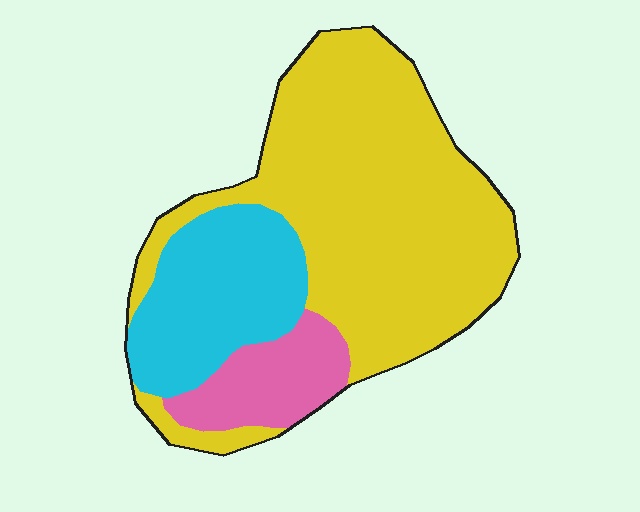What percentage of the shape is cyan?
Cyan takes up between a sixth and a third of the shape.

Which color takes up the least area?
Pink, at roughly 15%.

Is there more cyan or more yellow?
Yellow.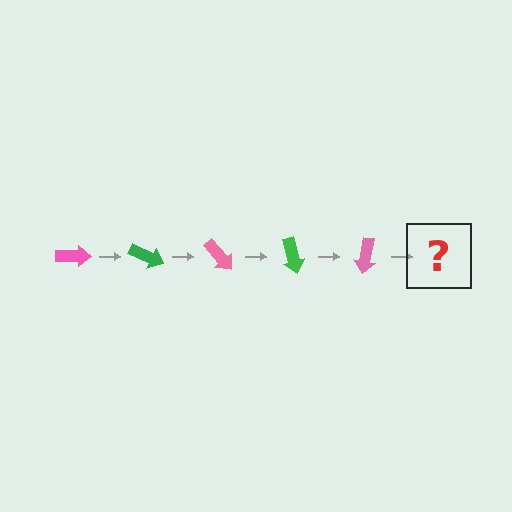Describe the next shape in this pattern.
It should be a green arrow, rotated 125 degrees from the start.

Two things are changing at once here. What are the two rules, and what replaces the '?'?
The two rules are that it rotates 25 degrees each step and the color cycles through pink and green. The '?' should be a green arrow, rotated 125 degrees from the start.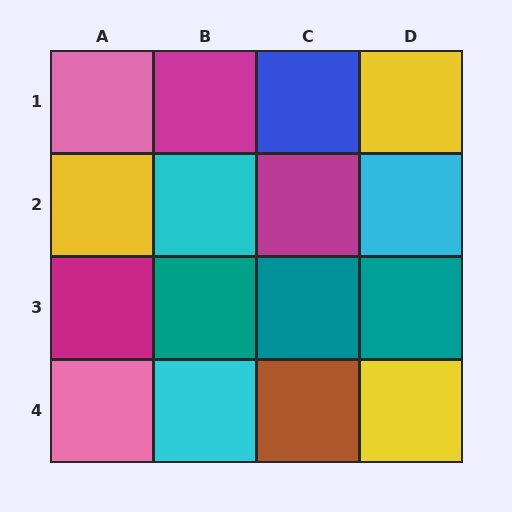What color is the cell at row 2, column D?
Cyan.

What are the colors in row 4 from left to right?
Pink, cyan, brown, yellow.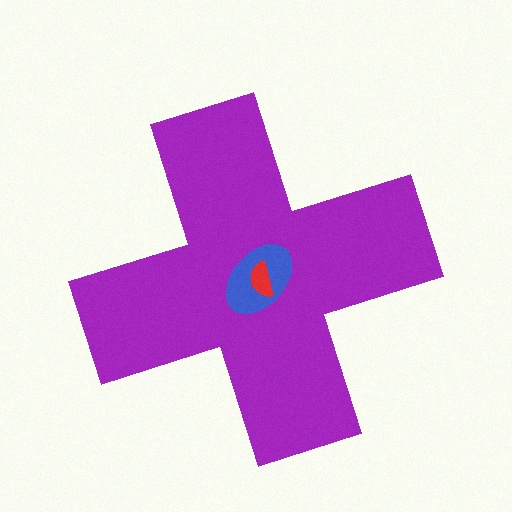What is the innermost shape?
The red semicircle.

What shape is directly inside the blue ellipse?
The red semicircle.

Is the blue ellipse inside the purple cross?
Yes.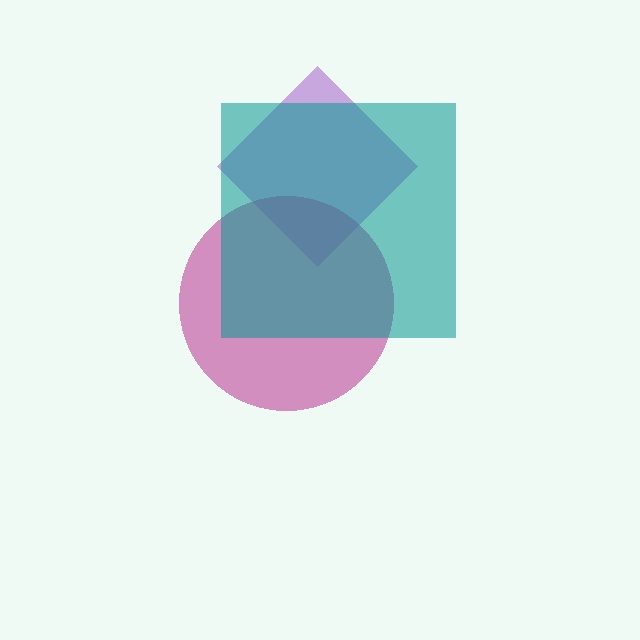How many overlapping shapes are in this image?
There are 3 overlapping shapes in the image.